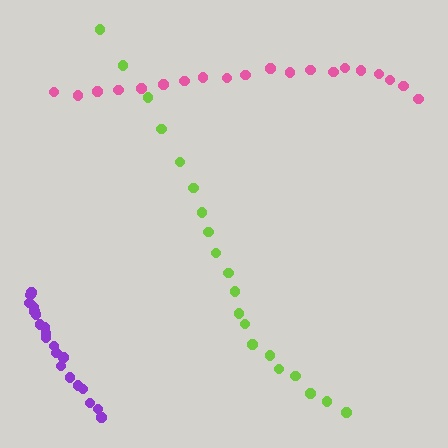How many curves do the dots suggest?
There are 3 distinct paths.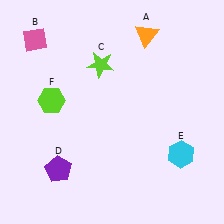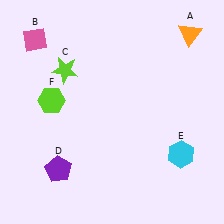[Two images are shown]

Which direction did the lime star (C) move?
The lime star (C) moved left.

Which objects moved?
The objects that moved are: the orange triangle (A), the lime star (C).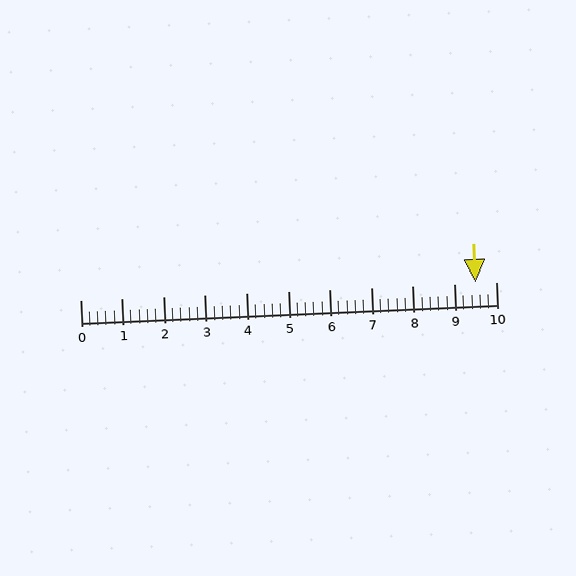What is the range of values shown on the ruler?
The ruler shows values from 0 to 10.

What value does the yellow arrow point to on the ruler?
The yellow arrow points to approximately 9.5.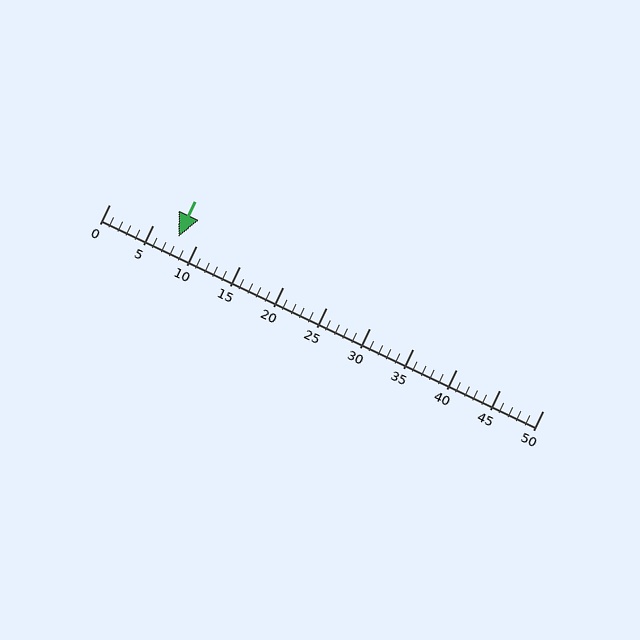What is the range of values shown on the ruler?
The ruler shows values from 0 to 50.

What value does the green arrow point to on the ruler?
The green arrow points to approximately 8.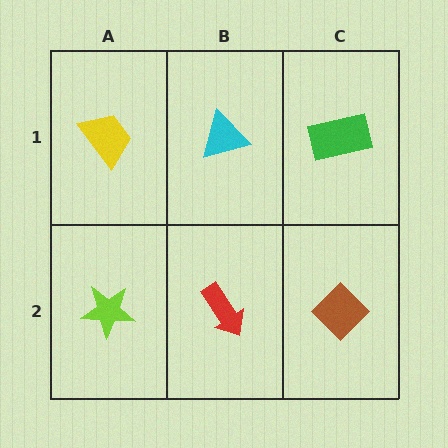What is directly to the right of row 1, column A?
A cyan triangle.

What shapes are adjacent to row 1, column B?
A red arrow (row 2, column B), a yellow trapezoid (row 1, column A), a green rectangle (row 1, column C).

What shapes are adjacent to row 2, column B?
A cyan triangle (row 1, column B), a lime star (row 2, column A), a brown diamond (row 2, column C).